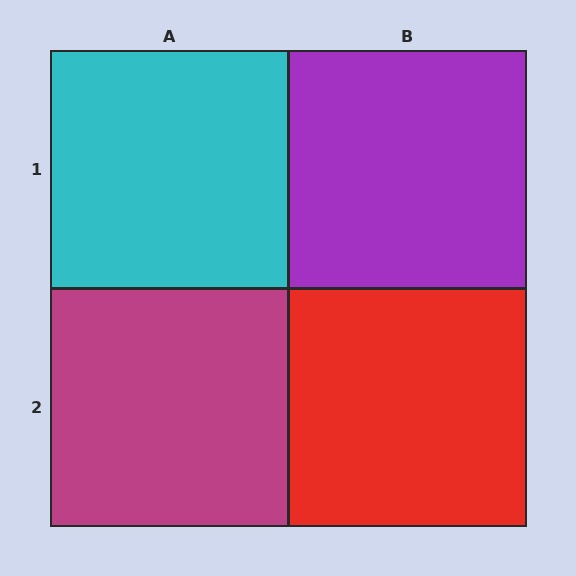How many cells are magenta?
1 cell is magenta.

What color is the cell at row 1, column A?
Cyan.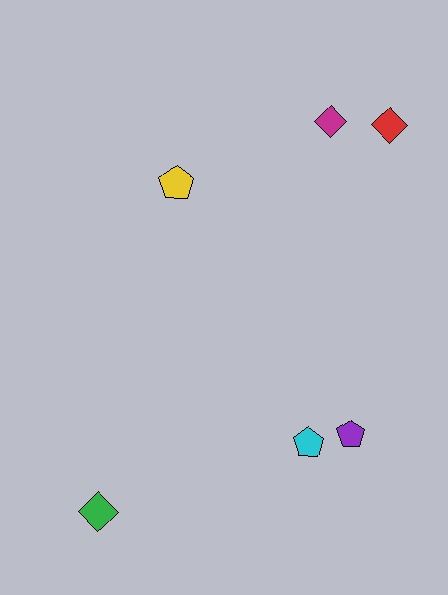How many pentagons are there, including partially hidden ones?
There are 3 pentagons.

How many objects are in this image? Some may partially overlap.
There are 6 objects.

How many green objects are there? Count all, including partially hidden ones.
There is 1 green object.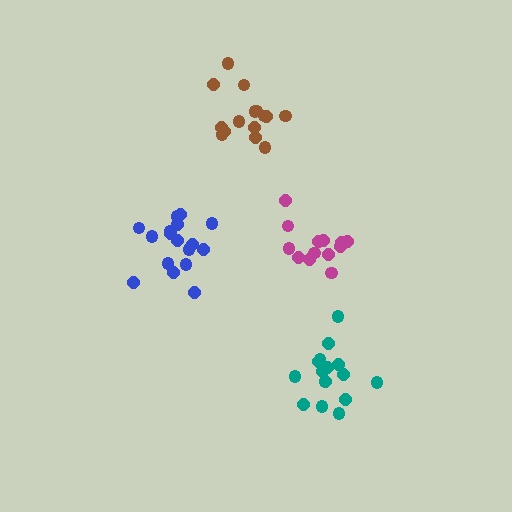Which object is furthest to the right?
The teal cluster is rightmost.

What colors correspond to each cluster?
The clusters are colored: teal, blue, brown, magenta.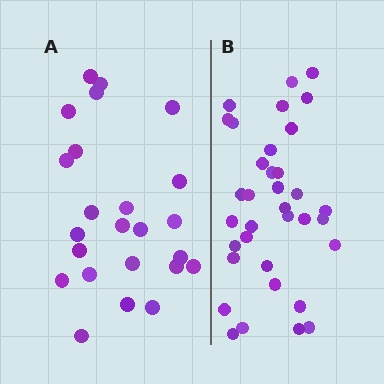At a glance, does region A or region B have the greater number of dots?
Region B (the right region) has more dots.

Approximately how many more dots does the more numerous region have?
Region B has roughly 12 or so more dots than region A.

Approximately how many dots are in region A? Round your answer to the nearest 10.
About 20 dots. (The exact count is 24, which rounds to 20.)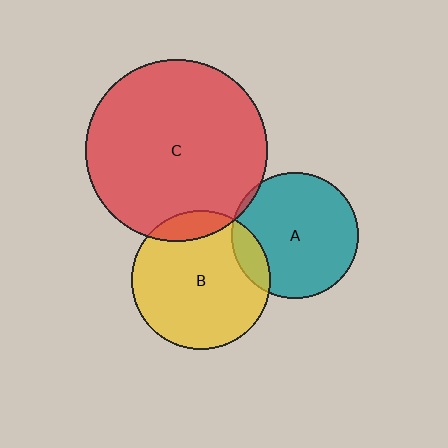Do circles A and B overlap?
Yes.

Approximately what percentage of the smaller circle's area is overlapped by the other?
Approximately 15%.